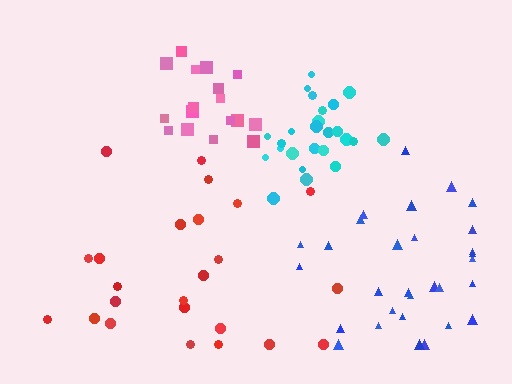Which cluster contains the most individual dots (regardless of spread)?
Blue (30).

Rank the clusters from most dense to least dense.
cyan, pink, red, blue.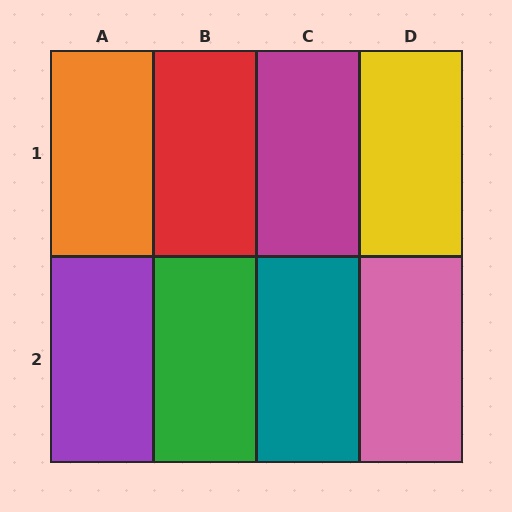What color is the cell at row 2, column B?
Green.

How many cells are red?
1 cell is red.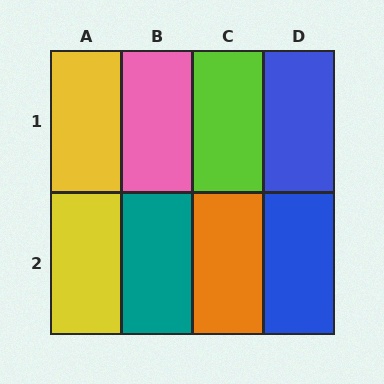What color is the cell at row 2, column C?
Orange.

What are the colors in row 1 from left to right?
Yellow, pink, lime, blue.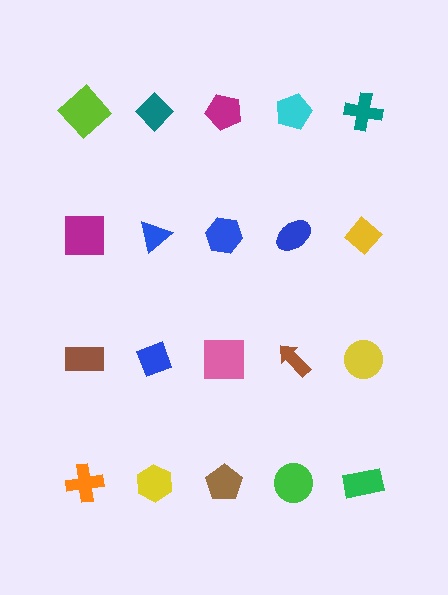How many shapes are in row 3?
5 shapes.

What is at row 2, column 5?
A yellow diamond.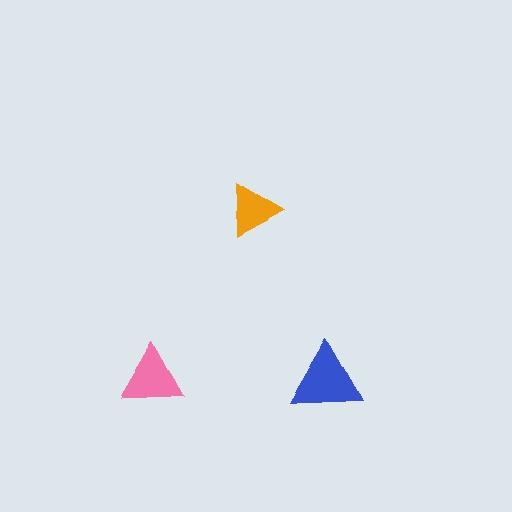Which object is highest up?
The orange triangle is topmost.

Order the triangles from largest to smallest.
the blue one, the pink one, the orange one.